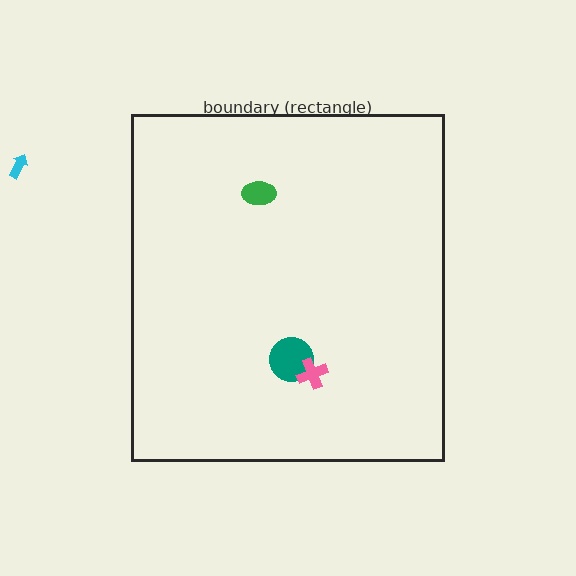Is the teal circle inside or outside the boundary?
Inside.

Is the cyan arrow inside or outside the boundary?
Outside.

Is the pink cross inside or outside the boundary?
Inside.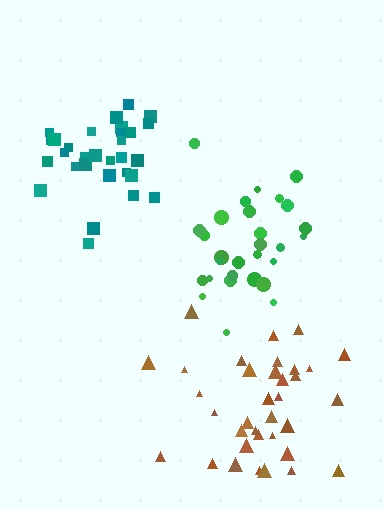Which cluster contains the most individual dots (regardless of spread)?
Brown (35).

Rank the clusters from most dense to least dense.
teal, green, brown.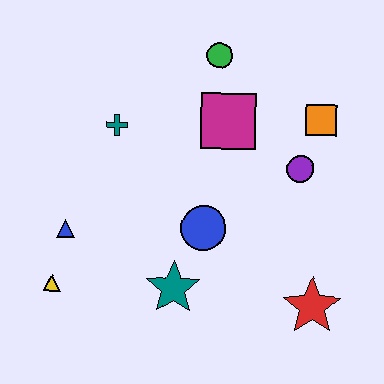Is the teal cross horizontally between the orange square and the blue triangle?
Yes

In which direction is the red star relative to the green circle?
The red star is below the green circle.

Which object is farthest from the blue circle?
The green circle is farthest from the blue circle.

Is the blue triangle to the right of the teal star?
No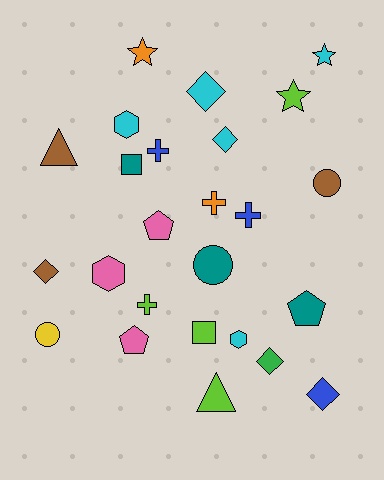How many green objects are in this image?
There is 1 green object.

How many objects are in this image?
There are 25 objects.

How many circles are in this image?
There are 3 circles.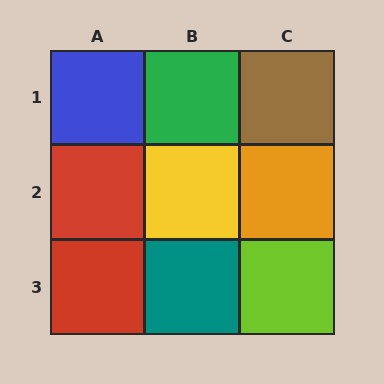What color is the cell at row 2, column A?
Red.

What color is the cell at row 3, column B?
Teal.